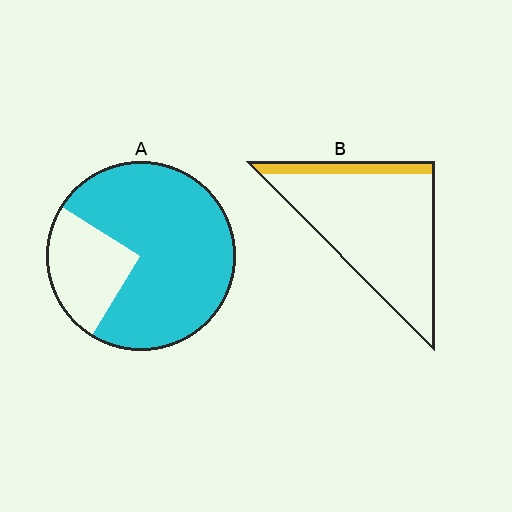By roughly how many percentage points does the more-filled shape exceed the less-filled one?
By roughly 60 percentage points (A over B).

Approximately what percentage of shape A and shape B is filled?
A is approximately 75% and B is approximately 15%.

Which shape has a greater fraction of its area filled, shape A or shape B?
Shape A.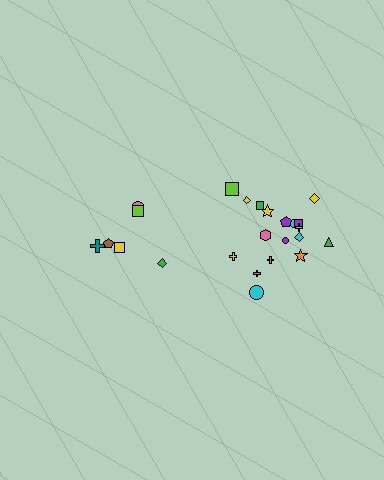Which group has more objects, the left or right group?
The right group.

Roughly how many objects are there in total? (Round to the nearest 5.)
Roughly 25 objects in total.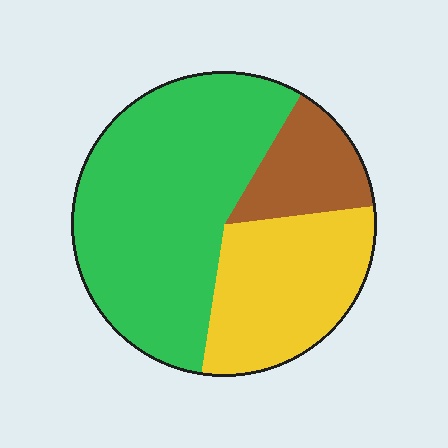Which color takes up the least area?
Brown, at roughly 15%.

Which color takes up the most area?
Green, at roughly 55%.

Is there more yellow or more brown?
Yellow.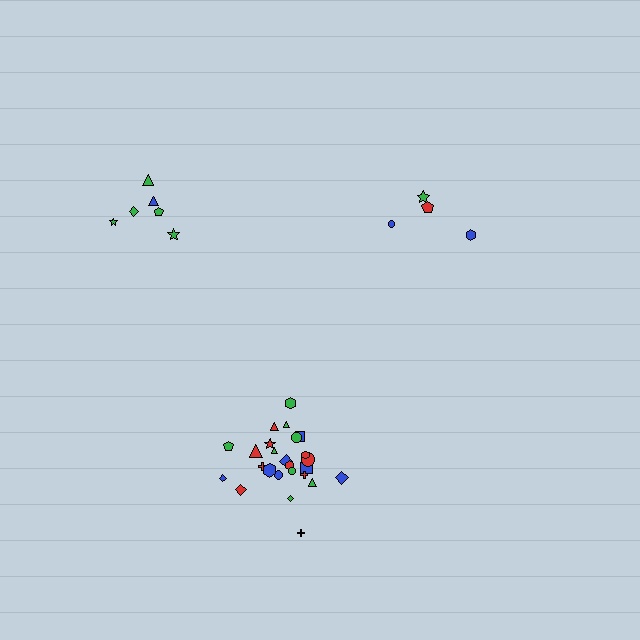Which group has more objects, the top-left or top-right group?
The top-left group.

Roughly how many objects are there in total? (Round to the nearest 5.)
Roughly 35 objects in total.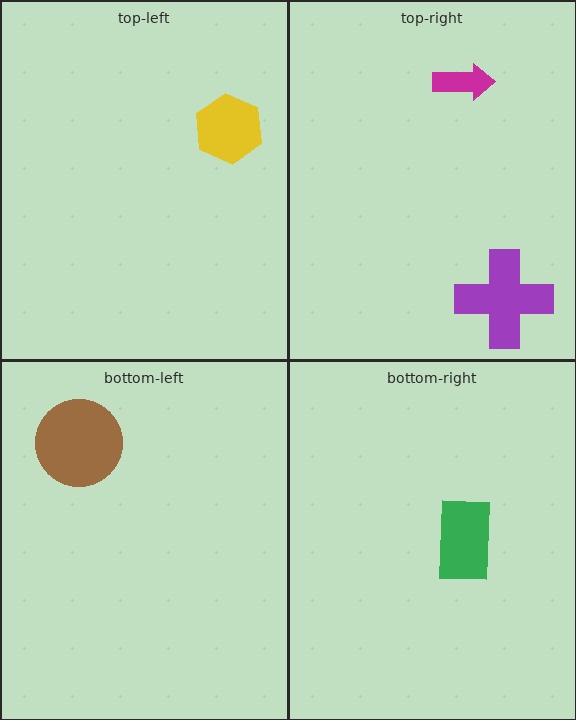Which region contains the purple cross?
The top-right region.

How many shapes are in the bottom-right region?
1.